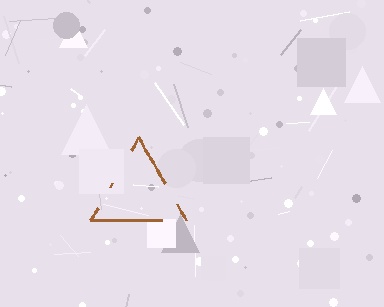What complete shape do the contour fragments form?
The contour fragments form a triangle.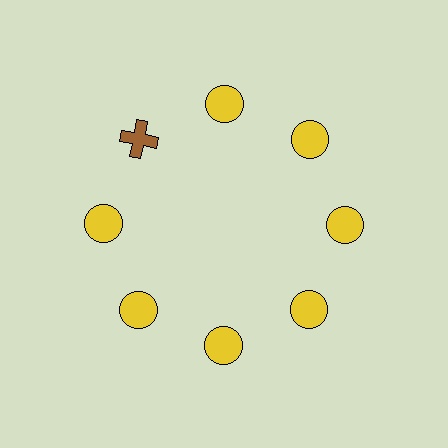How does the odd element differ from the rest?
It differs in both color (brown instead of yellow) and shape (cross instead of circle).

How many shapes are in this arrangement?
There are 8 shapes arranged in a ring pattern.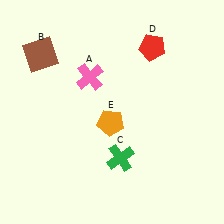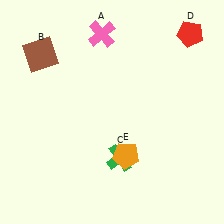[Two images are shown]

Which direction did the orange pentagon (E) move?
The orange pentagon (E) moved down.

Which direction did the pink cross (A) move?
The pink cross (A) moved up.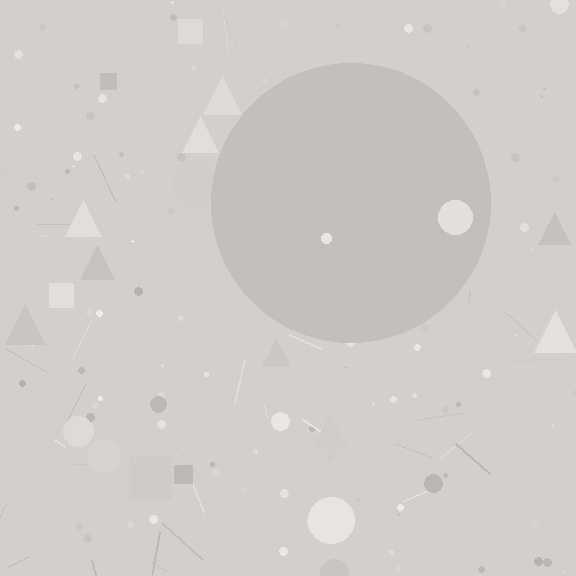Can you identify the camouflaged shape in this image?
The camouflaged shape is a circle.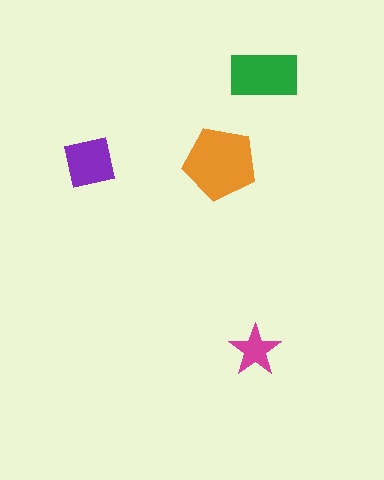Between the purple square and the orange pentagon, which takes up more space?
The orange pentagon.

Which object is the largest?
The orange pentagon.